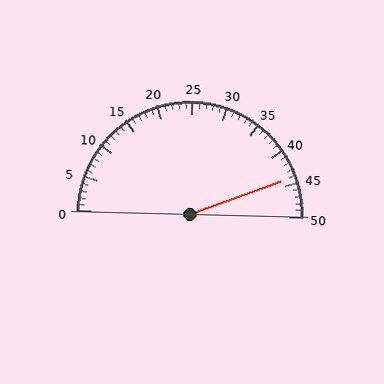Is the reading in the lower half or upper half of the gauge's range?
The reading is in the upper half of the range (0 to 50).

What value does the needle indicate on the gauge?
The needle indicates approximately 44.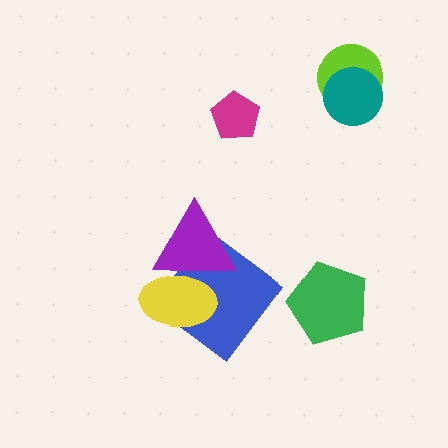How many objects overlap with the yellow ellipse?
2 objects overlap with the yellow ellipse.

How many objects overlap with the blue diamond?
2 objects overlap with the blue diamond.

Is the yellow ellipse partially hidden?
Yes, it is partially covered by another shape.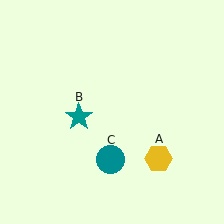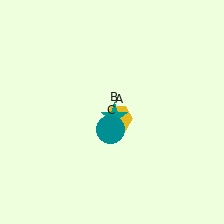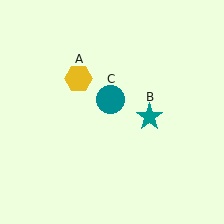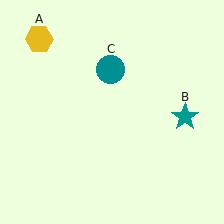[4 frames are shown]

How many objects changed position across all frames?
3 objects changed position: yellow hexagon (object A), teal star (object B), teal circle (object C).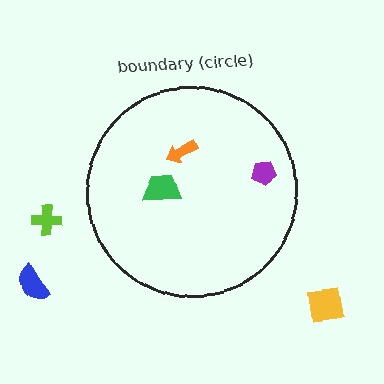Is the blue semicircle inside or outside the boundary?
Outside.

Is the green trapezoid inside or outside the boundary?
Inside.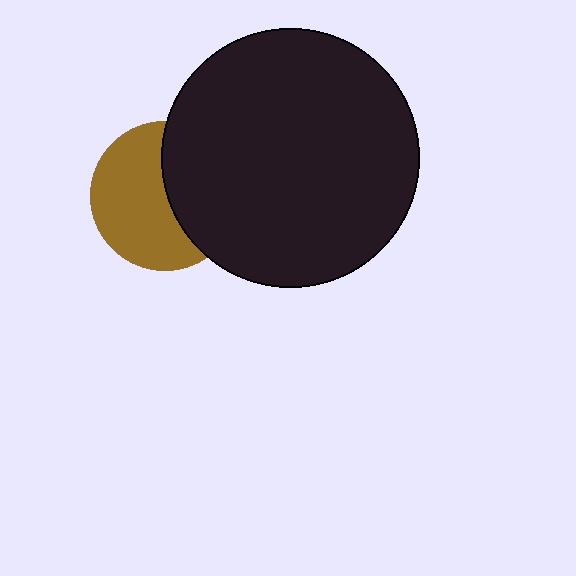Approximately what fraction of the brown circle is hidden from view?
Roughly 43% of the brown circle is hidden behind the black circle.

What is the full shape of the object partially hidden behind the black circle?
The partially hidden object is a brown circle.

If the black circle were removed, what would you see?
You would see the complete brown circle.